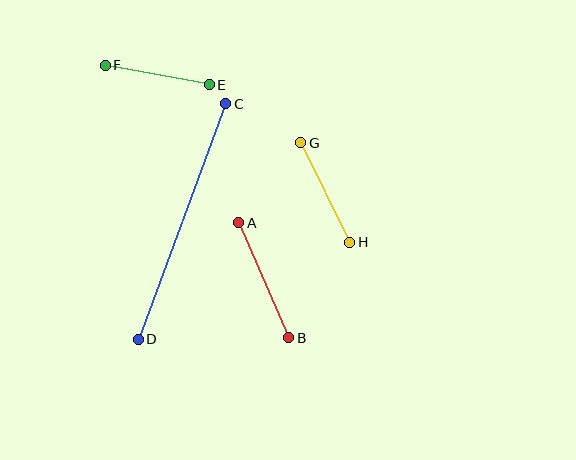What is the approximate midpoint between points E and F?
The midpoint is at approximately (157, 75) pixels.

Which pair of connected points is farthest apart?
Points C and D are farthest apart.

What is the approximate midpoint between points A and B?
The midpoint is at approximately (264, 280) pixels.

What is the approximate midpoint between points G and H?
The midpoint is at approximately (325, 193) pixels.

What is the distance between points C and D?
The distance is approximately 251 pixels.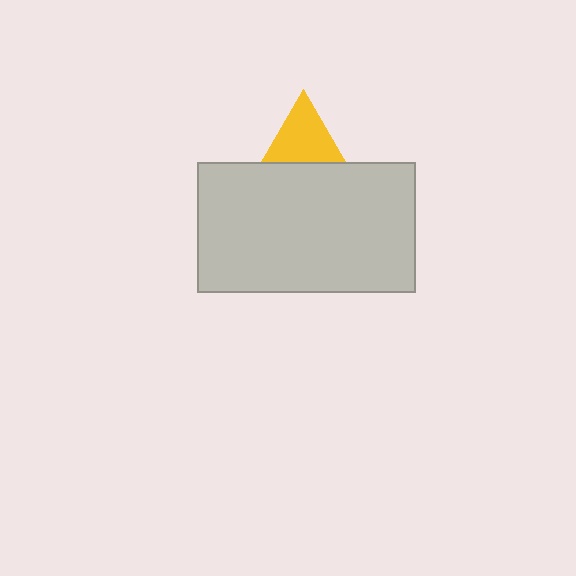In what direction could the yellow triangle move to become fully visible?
The yellow triangle could move up. That would shift it out from behind the light gray rectangle entirely.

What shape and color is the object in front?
The object in front is a light gray rectangle.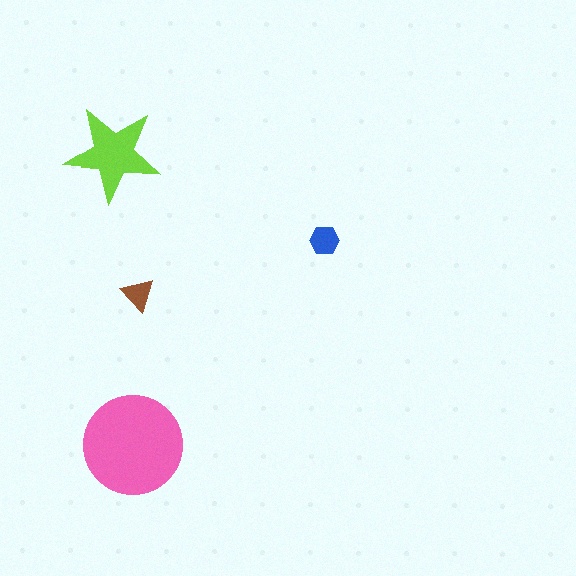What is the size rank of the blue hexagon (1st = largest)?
3rd.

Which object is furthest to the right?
The blue hexagon is rightmost.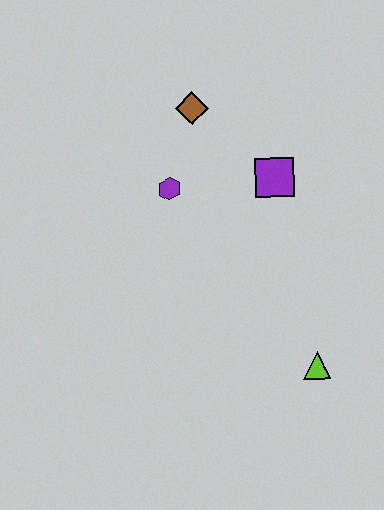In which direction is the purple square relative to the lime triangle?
The purple square is above the lime triangle.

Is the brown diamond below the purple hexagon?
No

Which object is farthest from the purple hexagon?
The lime triangle is farthest from the purple hexagon.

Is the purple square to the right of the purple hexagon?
Yes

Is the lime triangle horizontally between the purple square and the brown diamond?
No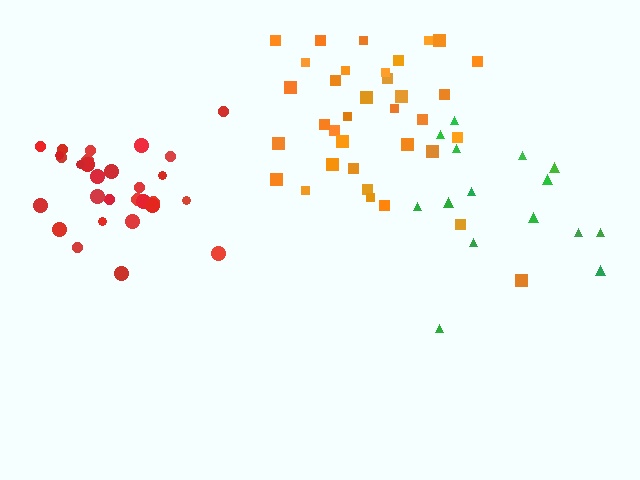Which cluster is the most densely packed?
Red.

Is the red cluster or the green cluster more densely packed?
Red.